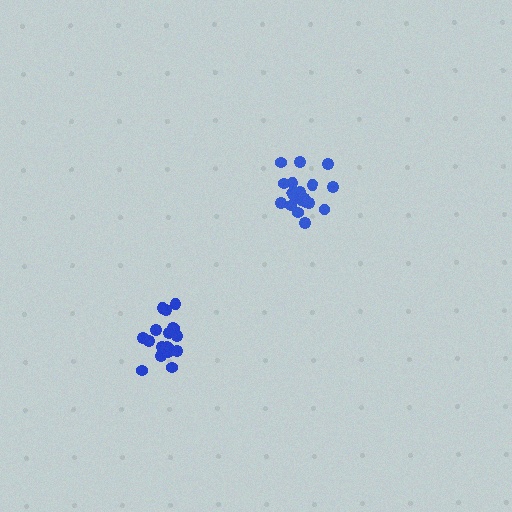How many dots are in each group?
Group 1: 19 dots, Group 2: 18 dots (37 total).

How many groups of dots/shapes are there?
There are 2 groups.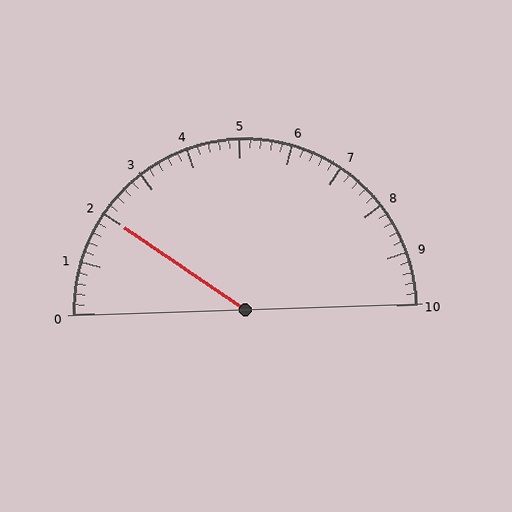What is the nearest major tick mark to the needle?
The nearest major tick mark is 2.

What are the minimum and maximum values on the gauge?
The gauge ranges from 0 to 10.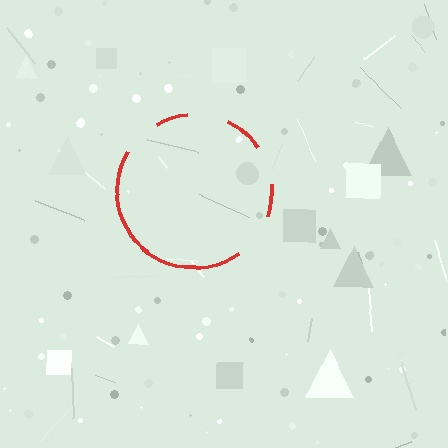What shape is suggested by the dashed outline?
The dashed outline suggests a circle.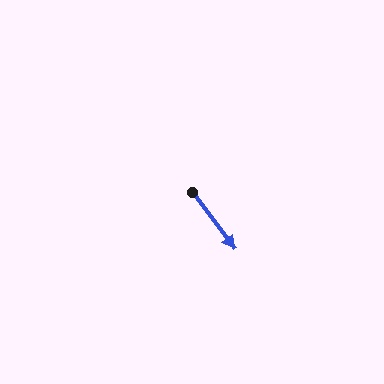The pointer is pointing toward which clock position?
Roughly 5 o'clock.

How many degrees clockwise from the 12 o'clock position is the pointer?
Approximately 143 degrees.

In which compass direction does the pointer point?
Southeast.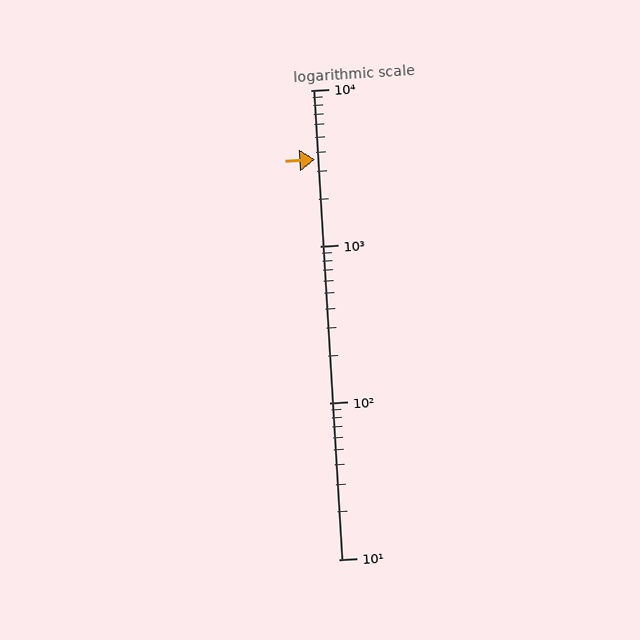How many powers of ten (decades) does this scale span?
The scale spans 3 decades, from 10 to 10000.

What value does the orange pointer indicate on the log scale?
The pointer indicates approximately 3600.